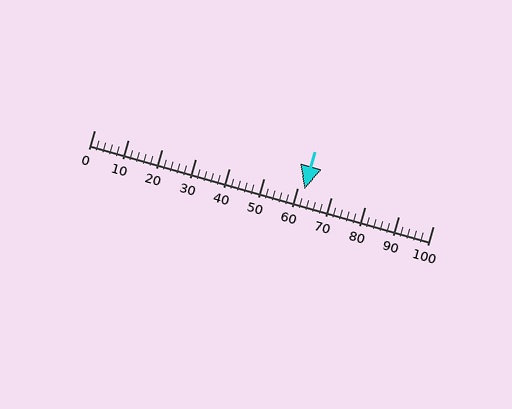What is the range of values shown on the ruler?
The ruler shows values from 0 to 100.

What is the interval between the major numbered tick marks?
The major tick marks are spaced 10 units apart.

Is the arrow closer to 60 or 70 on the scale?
The arrow is closer to 60.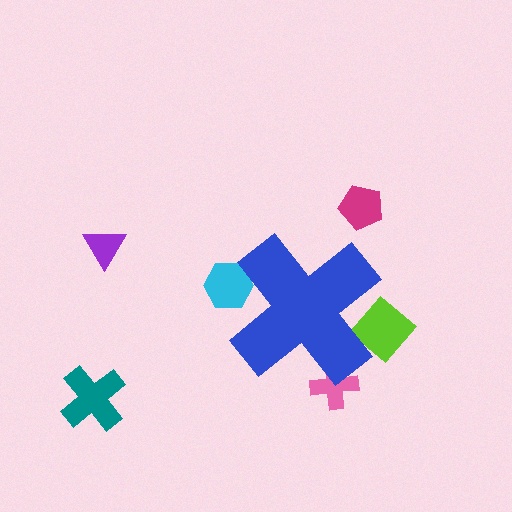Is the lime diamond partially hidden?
Yes, the lime diamond is partially hidden behind the blue cross.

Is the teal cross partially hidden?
No, the teal cross is fully visible.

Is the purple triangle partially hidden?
No, the purple triangle is fully visible.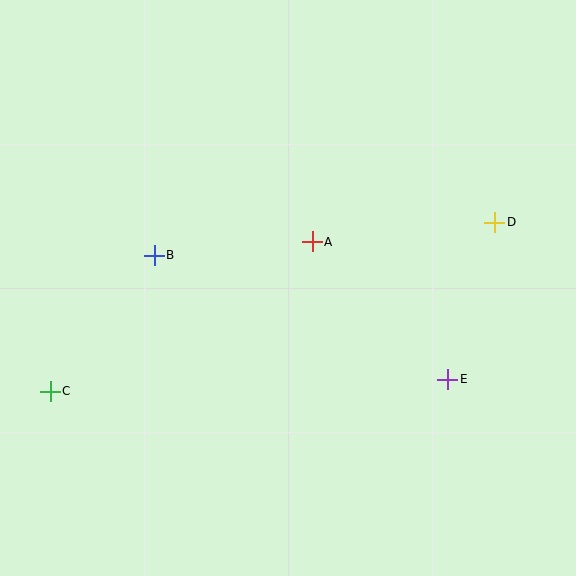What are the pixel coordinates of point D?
Point D is at (495, 222).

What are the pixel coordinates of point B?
Point B is at (154, 255).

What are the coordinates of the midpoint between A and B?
The midpoint between A and B is at (233, 249).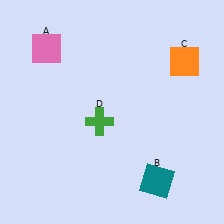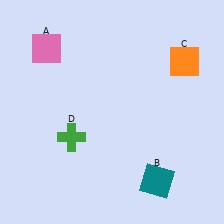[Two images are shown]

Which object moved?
The green cross (D) moved left.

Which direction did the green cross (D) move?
The green cross (D) moved left.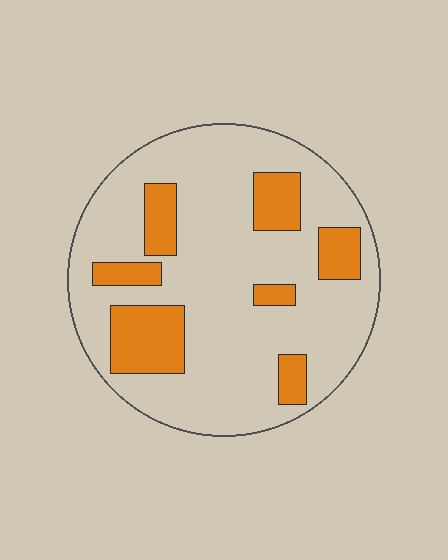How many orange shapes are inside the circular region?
7.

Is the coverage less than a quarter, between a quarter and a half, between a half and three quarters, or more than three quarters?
Less than a quarter.